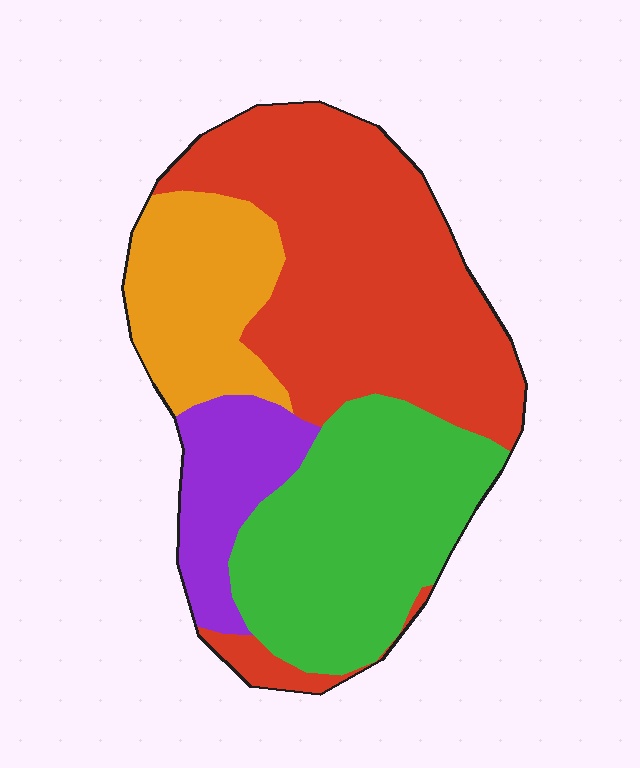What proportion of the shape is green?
Green takes up between a sixth and a third of the shape.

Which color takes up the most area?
Red, at roughly 45%.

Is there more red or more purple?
Red.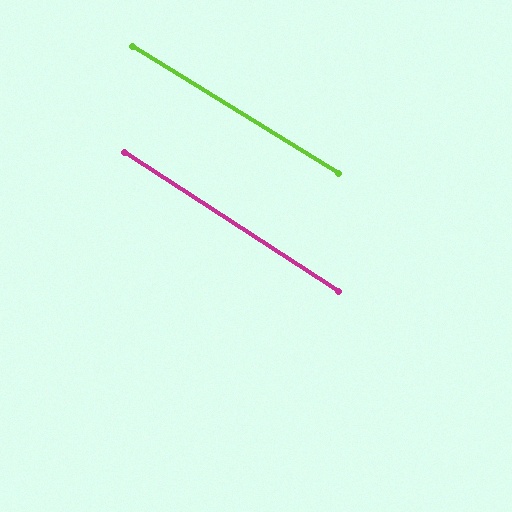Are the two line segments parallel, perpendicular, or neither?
Parallel — their directions differ by only 1.2°.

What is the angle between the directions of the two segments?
Approximately 1 degree.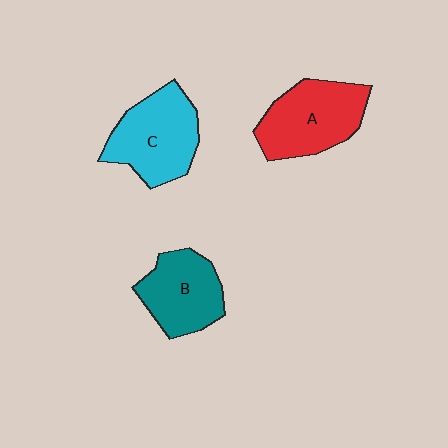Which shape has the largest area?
Shape C (cyan).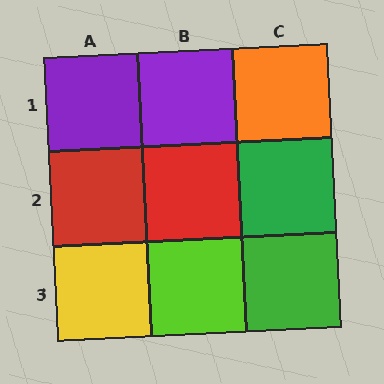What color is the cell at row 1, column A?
Purple.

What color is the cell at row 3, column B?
Lime.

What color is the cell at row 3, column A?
Yellow.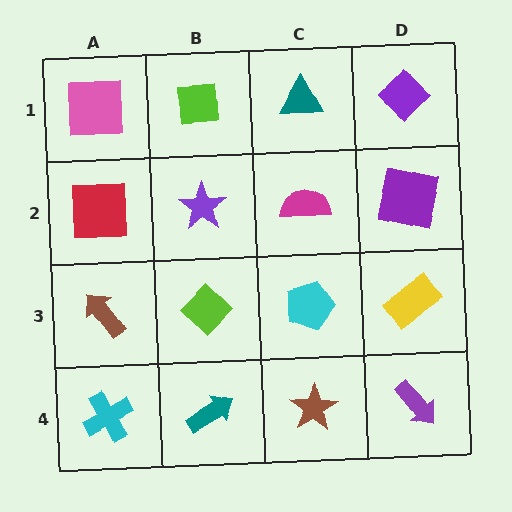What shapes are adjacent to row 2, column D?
A purple diamond (row 1, column D), a yellow rectangle (row 3, column D), a magenta semicircle (row 2, column C).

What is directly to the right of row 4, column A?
A teal arrow.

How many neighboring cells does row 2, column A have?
3.